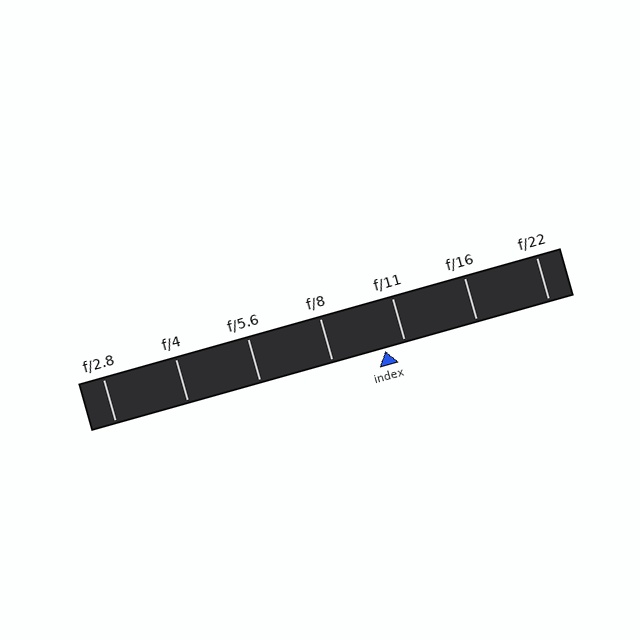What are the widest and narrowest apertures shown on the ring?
The widest aperture shown is f/2.8 and the narrowest is f/22.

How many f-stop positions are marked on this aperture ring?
There are 7 f-stop positions marked.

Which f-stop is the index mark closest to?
The index mark is closest to f/11.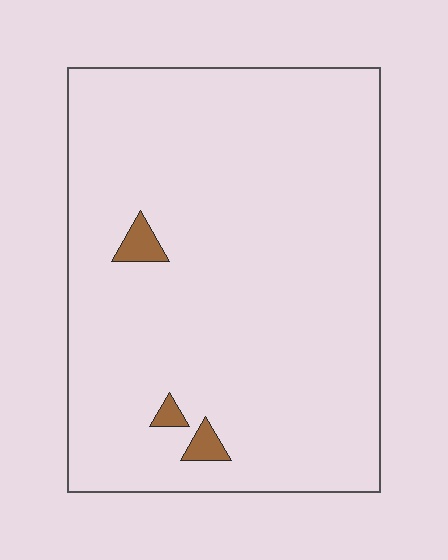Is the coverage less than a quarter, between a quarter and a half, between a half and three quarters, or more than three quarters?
Less than a quarter.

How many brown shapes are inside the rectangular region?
3.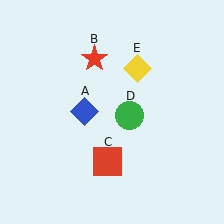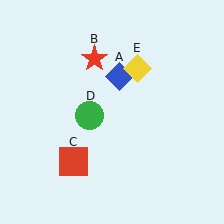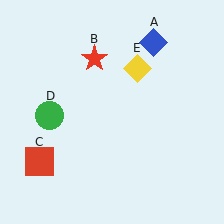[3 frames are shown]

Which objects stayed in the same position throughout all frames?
Red star (object B) and yellow diamond (object E) remained stationary.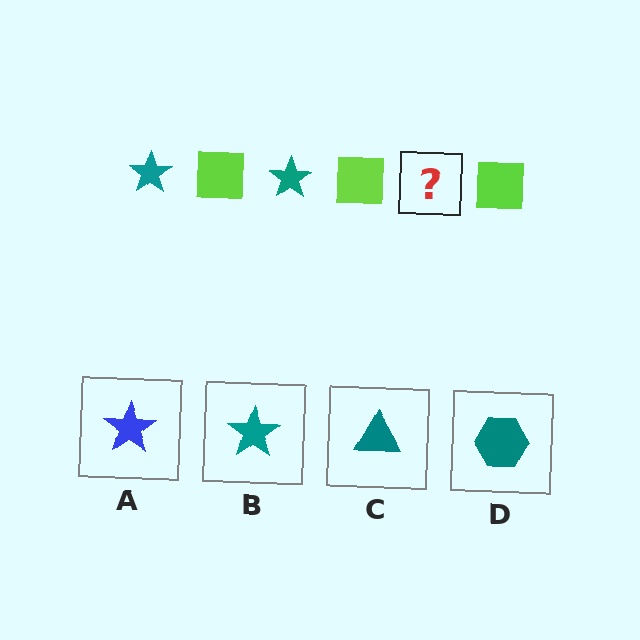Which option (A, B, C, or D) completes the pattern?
B.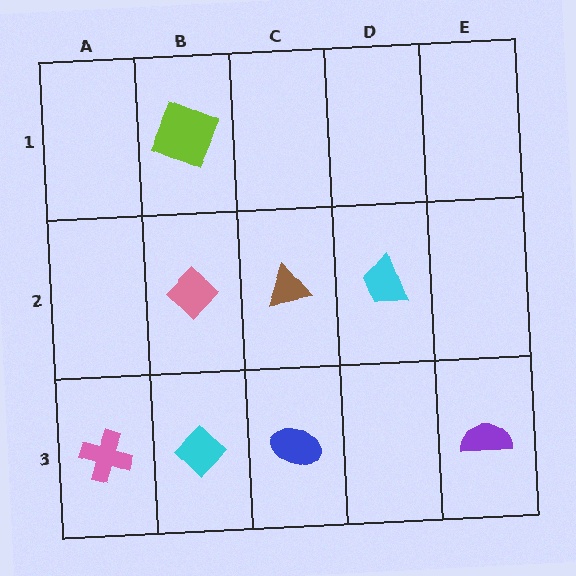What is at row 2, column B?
A pink diamond.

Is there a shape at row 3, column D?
No, that cell is empty.